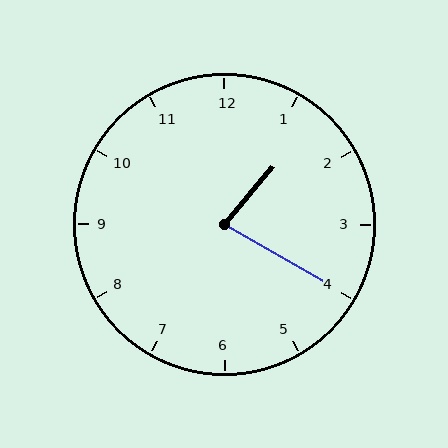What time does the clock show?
1:20.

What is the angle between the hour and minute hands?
Approximately 80 degrees.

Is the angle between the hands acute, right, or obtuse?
It is acute.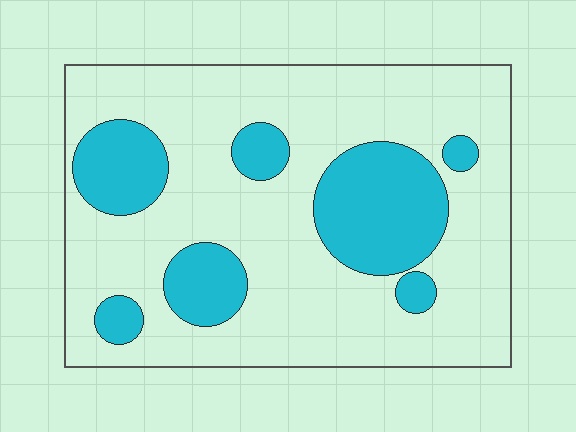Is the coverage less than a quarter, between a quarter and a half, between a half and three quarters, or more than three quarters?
Between a quarter and a half.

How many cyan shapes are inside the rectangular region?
7.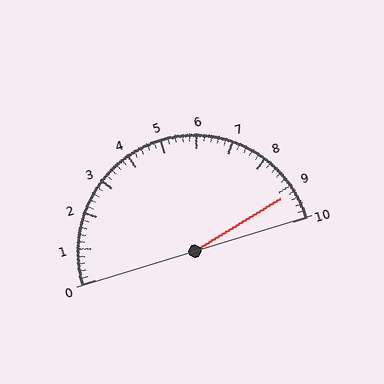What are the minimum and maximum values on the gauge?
The gauge ranges from 0 to 10.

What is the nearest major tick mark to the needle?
The nearest major tick mark is 9.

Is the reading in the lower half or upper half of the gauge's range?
The reading is in the upper half of the range (0 to 10).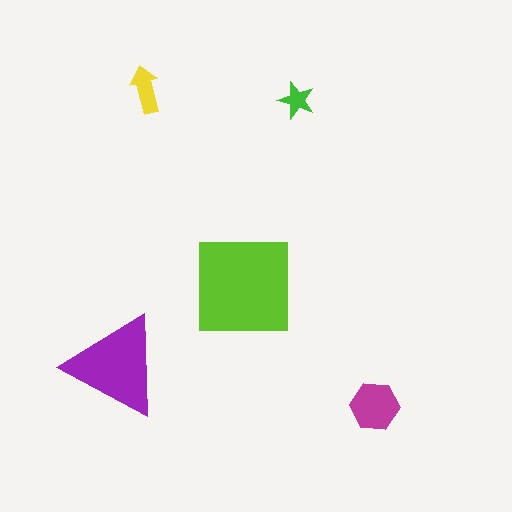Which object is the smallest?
The green star.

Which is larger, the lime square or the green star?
The lime square.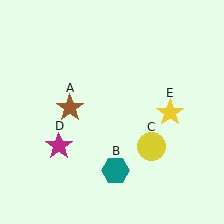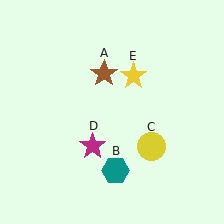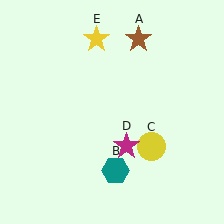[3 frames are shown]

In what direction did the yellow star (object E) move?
The yellow star (object E) moved up and to the left.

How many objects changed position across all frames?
3 objects changed position: brown star (object A), magenta star (object D), yellow star (object E).